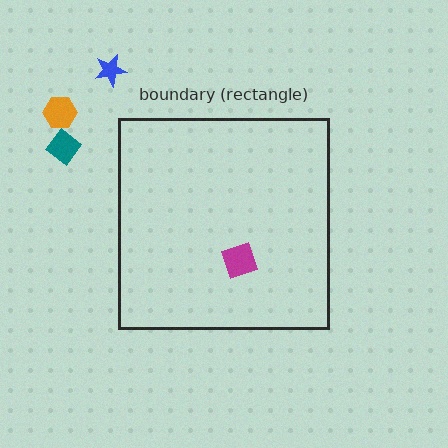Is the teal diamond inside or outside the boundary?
Outside.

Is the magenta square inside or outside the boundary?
Inside.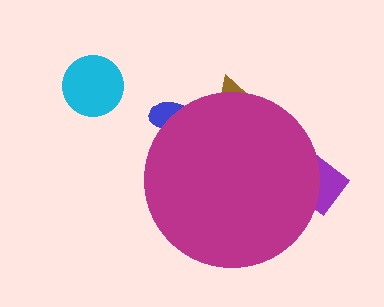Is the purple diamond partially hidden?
Yes, the purple diamond is partially hidden behind the magenta circle.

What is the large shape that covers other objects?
A magenta circle.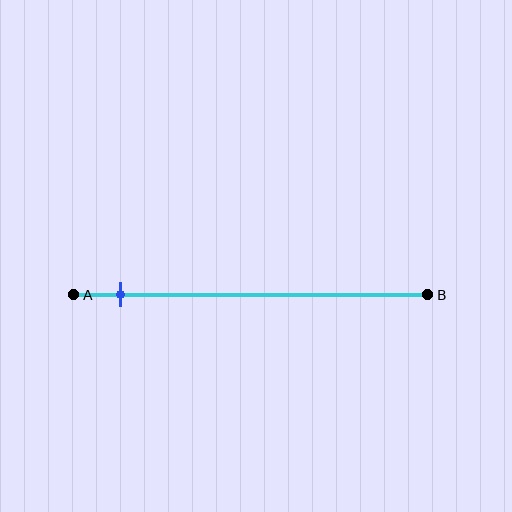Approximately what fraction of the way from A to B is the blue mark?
The blue mark is approximately 15% of the way from A to B.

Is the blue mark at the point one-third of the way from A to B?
No, the mark is at about 15% from A, not at the 33% one-third point.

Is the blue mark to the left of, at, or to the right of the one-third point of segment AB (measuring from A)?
The blue mark is to the left of the one-third point of segment AB.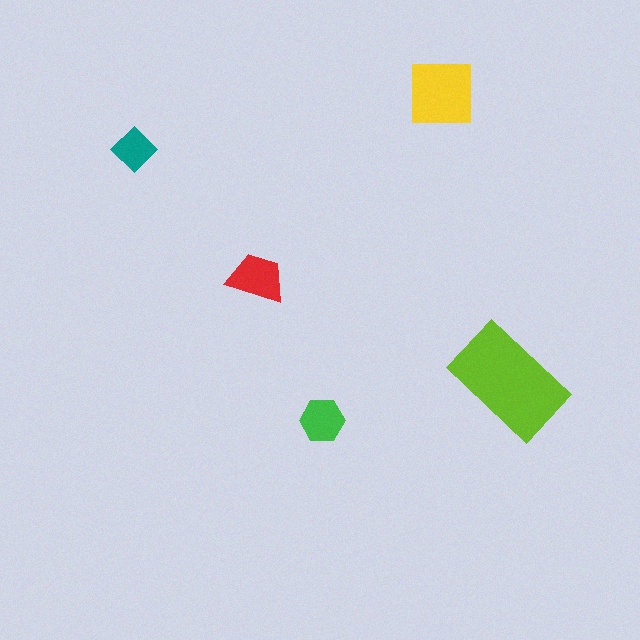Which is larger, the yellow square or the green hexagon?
The yellow square.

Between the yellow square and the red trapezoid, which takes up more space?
The yellow square.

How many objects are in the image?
There are 5 objects in the image.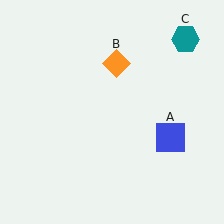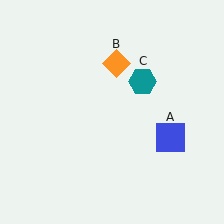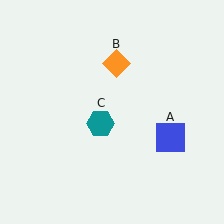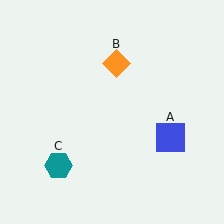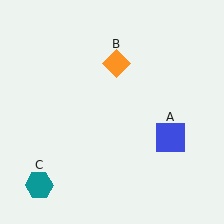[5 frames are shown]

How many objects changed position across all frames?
1 object changed position: teal hexagon (object C).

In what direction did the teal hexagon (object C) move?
The teal hexagon (object C) moved down and to the left.